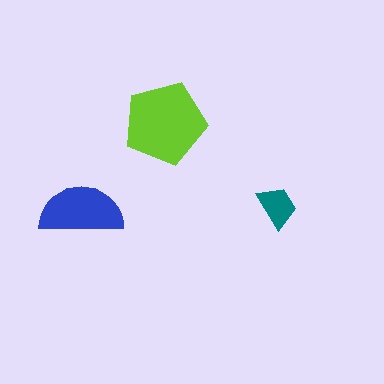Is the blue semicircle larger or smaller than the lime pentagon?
Smaller.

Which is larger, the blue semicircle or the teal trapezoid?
The blue semicircle.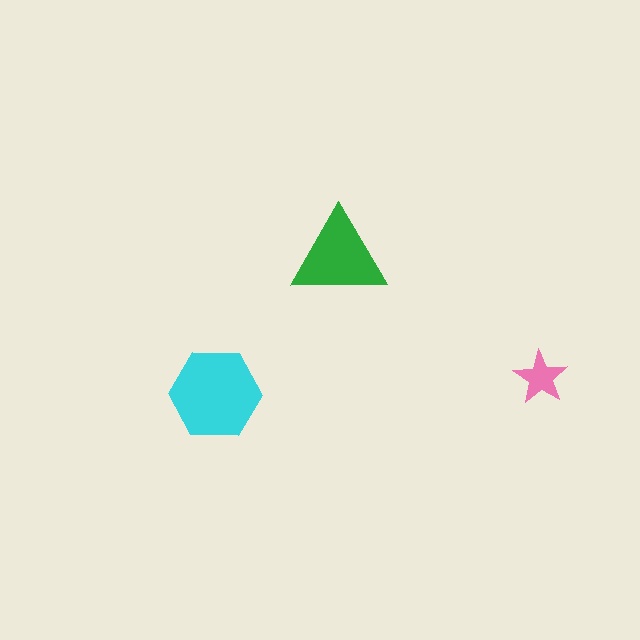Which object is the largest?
The cyan hexagon.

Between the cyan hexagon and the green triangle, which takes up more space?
The cyan hexagon.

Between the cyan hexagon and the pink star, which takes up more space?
The cyan hexagon.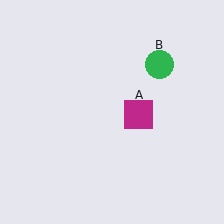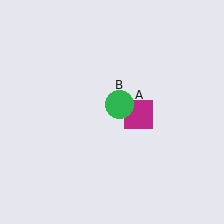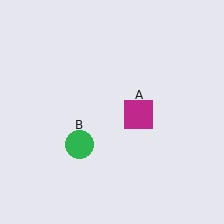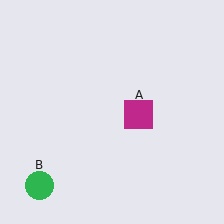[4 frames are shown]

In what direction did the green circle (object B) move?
The green circle (object B) moved down and to the left.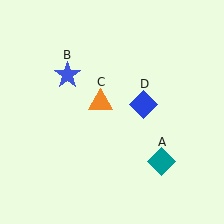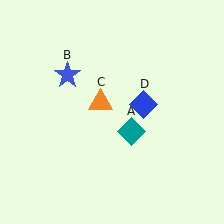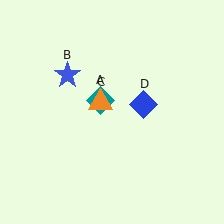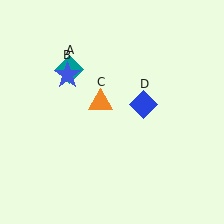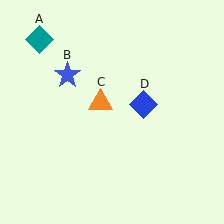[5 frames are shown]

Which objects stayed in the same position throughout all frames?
Blue star (object B) and orange triangle (object C) and blue diamond (object D) remained stationary.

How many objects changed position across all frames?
1 object changed position: teal diamond (object A).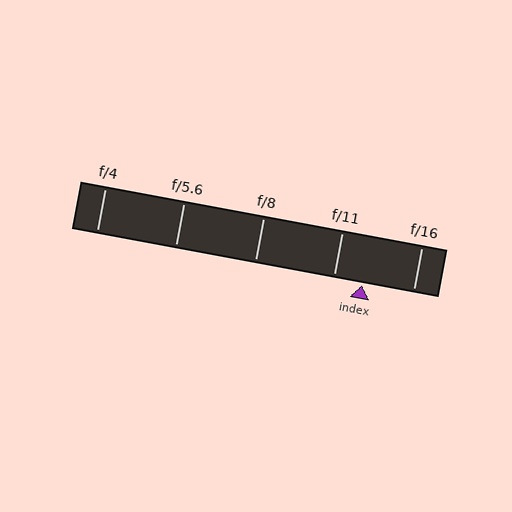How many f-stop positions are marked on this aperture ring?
There are 5 f-stop positions marked.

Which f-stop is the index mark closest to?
The index mark is closest to f/11.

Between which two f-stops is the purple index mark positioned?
The index mark is between f/11 and f/16.